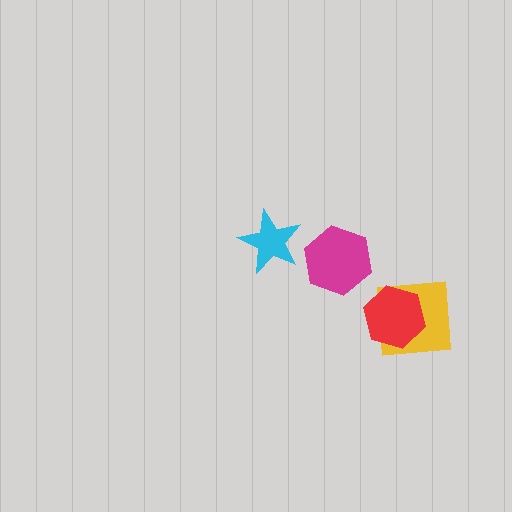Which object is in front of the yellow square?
The red hexagon is in front of the yellow square.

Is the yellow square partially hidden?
Yes, it is partially covered by another shape.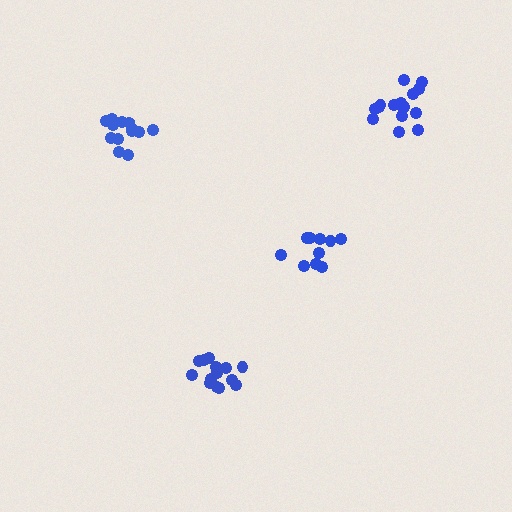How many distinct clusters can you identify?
There are 4 distinct clusters.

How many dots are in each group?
Group 1: 10 dots, Group 2: 14 dots, Group 3: 13 dots, Group 4: 16 dots (53 total).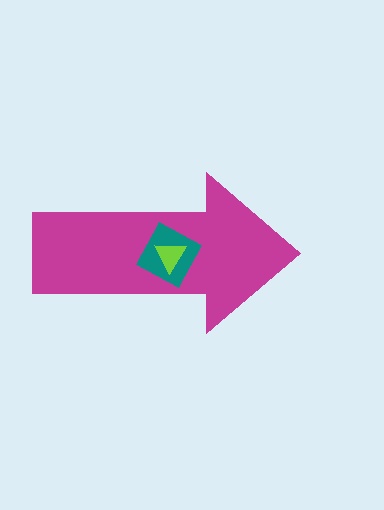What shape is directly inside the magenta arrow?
The teal square.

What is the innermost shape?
The lime triangle.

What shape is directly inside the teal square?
The lime triangle.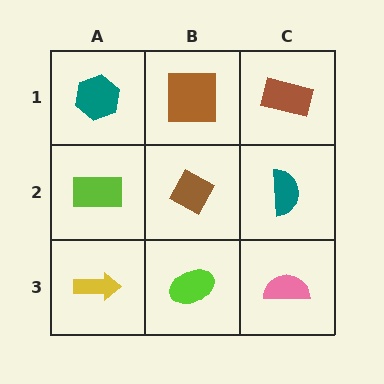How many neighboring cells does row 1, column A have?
2.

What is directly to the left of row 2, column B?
A lime rectangle.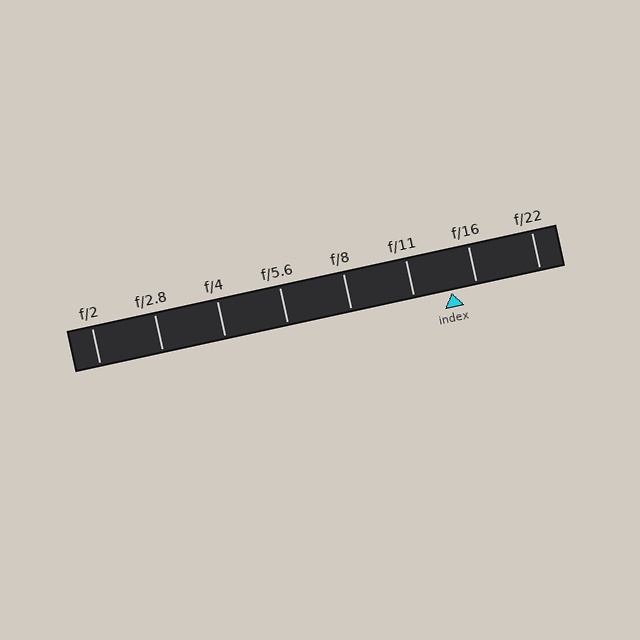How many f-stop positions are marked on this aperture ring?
There are 8 f-stop positions marked.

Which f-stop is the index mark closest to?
The index mark is closest to f/16.